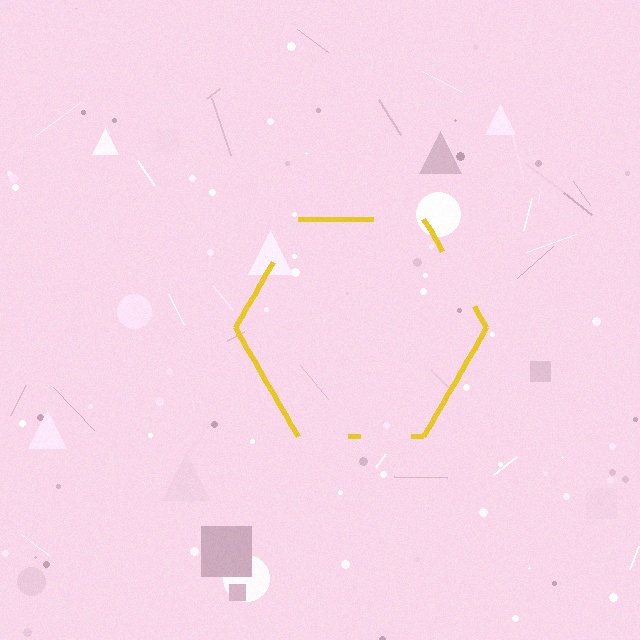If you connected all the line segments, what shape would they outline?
They would outline a hexagon.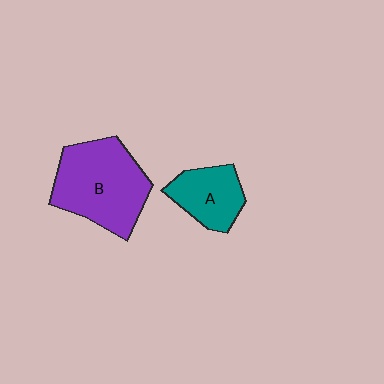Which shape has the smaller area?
Shape A (teal).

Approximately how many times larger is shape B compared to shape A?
Approximately 1.9 times.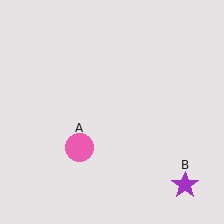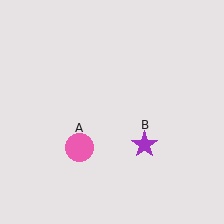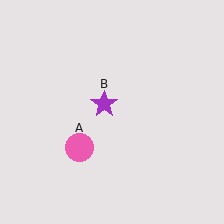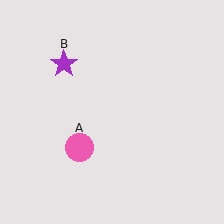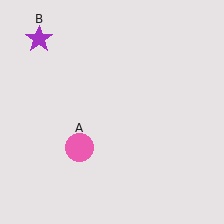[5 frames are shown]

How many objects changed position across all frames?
1 object changed position: purple star (object B).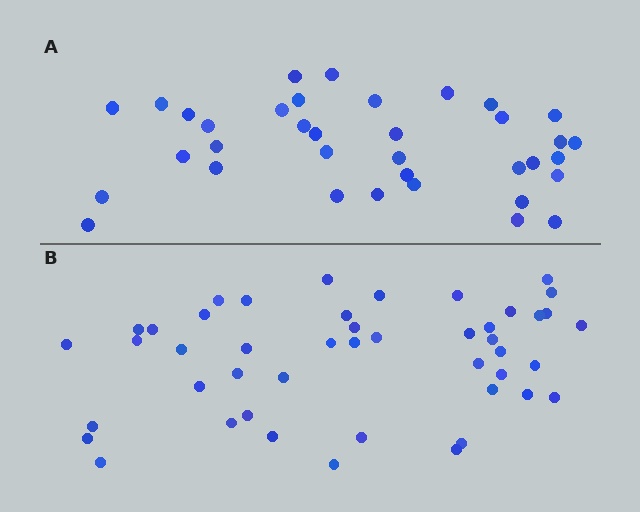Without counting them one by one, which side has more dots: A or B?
Region B (the bottom region) has more dots.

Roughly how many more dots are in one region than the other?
Region B has roughly 10 or so more dots than region A.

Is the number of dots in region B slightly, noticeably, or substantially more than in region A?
Region B has noticeably more, but not dramatically so. The ratio is roughly 1.3 to 1.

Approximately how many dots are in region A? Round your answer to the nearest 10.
About 40 dots. (The exact count is 36, which rounds to 40.)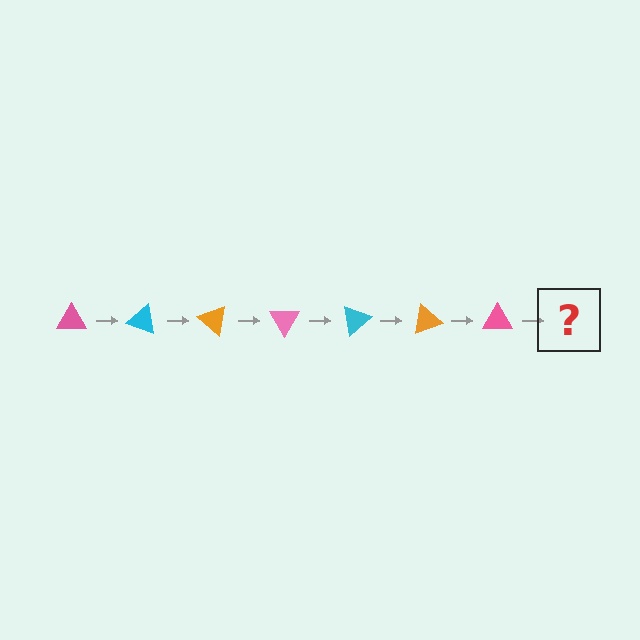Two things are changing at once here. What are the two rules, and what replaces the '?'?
The two rules are that it rotates 20 degrees each step and the color cycles through pink, cyan, and orange. The '?' should be a cyan triangle, rotated 140 degrees from the start.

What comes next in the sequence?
The next element should be a cyan triangle, rotated 140 degrees from the start.